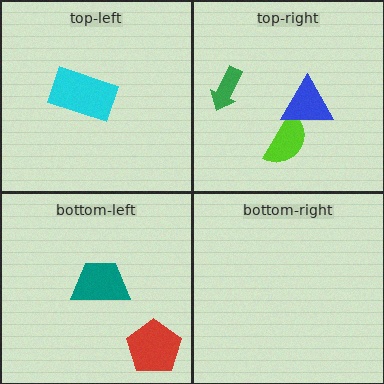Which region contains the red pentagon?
The bottom-left region.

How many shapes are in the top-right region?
3.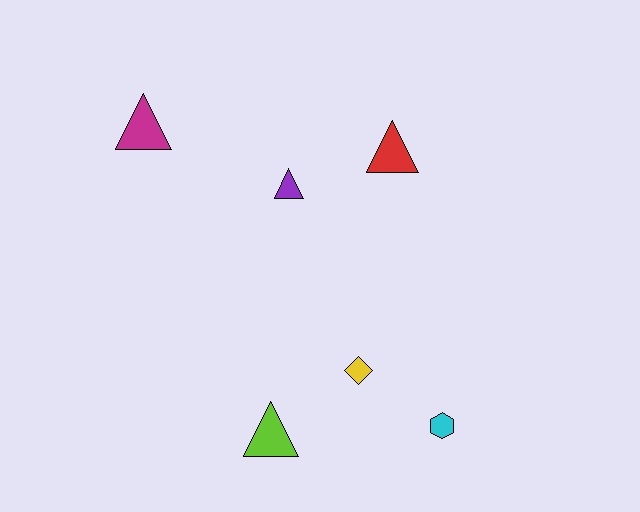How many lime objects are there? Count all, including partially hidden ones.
There is 1 lime object.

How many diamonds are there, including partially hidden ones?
There is 1 diamond.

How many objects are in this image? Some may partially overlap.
There are 6 objects.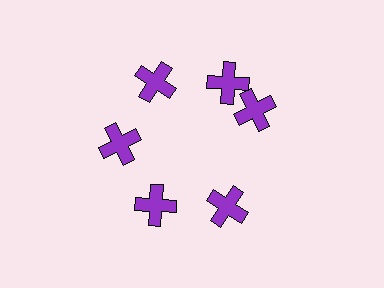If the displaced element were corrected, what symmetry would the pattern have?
It would have 6-fold rotational symmetry — the pattern would map onto itself every 60 degrees.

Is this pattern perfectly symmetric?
No. The 6 purple crosses are arranged in a ring, but one element near the 3 o'clock position is rotated out of alignment along the ring, breaking the 6-fold rotational symmetry.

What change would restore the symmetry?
The symmetry would be restored by rotating it back into even spacing with its neighbors so that all 6 crosses sit at equal angles and equal distance from the center.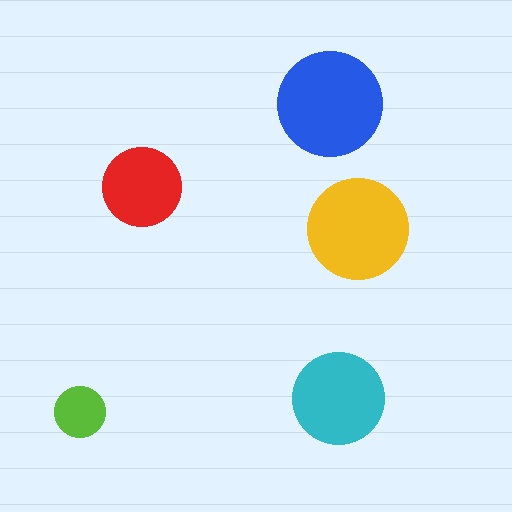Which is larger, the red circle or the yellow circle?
The yellow one.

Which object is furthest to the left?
The lime circle is leftmost.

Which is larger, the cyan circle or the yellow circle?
The yellow one.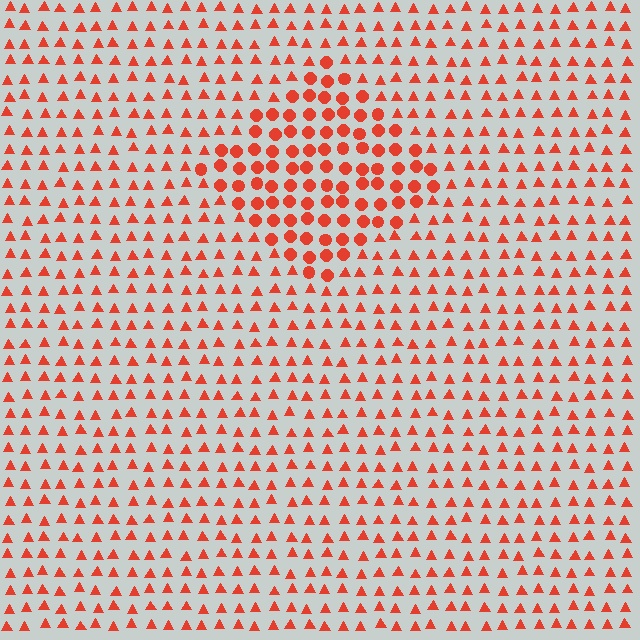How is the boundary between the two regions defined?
The boundary is defined by a change in element shape: circles inside vs. triangles outside. All elements share the same color and spacing.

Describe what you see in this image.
The image is filled with small red elements arranged in a uniform grid. A diamond-shaped region contains circles, while the surrounding area contains triangles. The boundary is defined purely by the change in element shape.